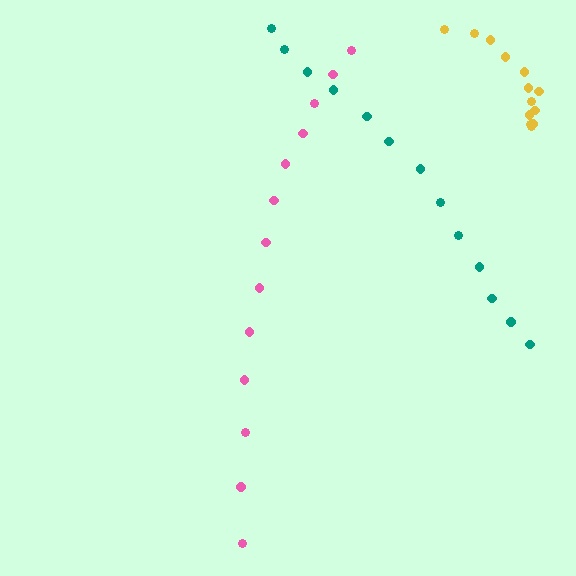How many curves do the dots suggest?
There are 3 distinct paths.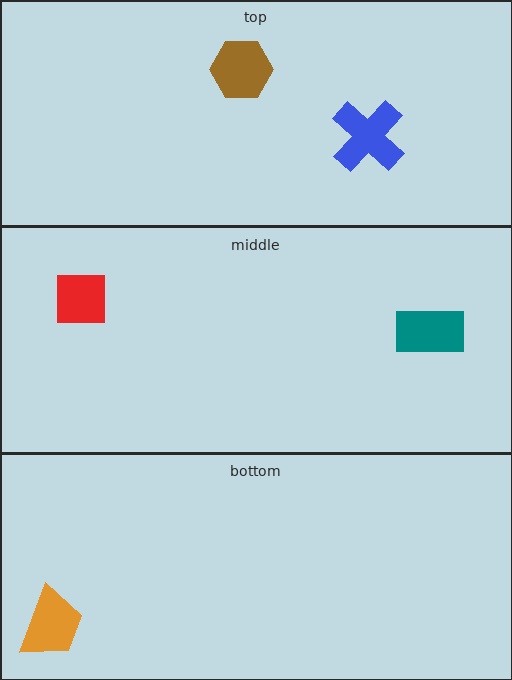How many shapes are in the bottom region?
1.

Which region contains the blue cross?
The top region.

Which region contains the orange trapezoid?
The bottom region.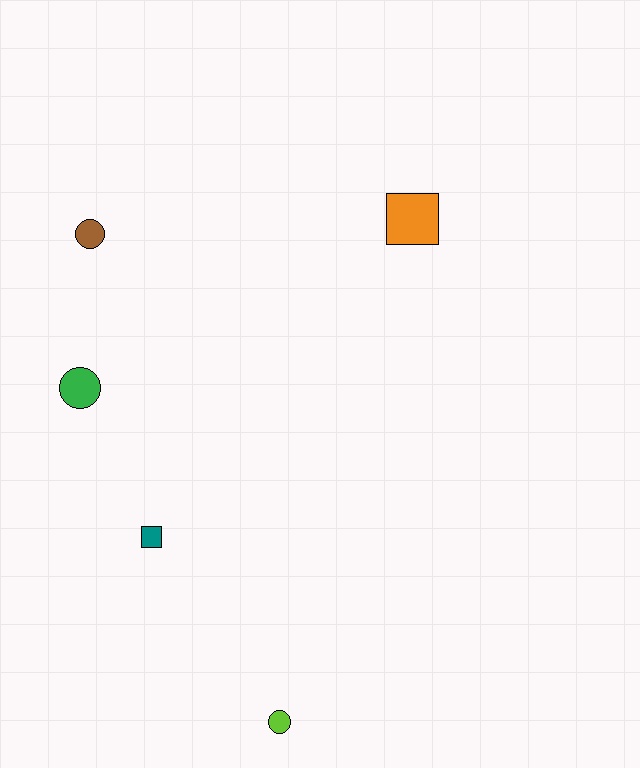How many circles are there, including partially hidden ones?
There are 3 circles.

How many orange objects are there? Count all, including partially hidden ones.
There is 1 orange object.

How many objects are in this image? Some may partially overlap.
There are 5 objects.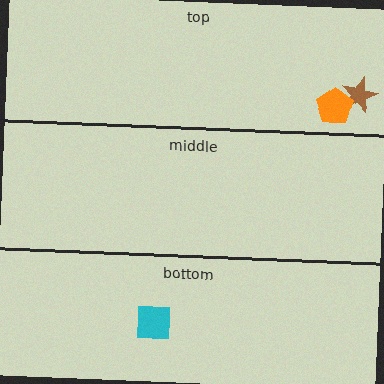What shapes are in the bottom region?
The cyan square.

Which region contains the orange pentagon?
The top region.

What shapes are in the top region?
The brown star, the orange pentagon.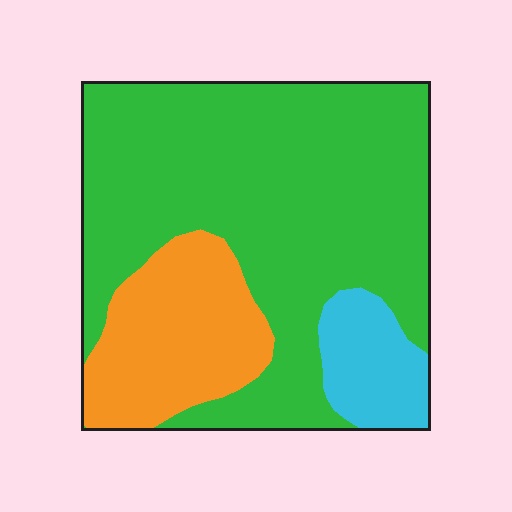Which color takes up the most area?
Green, at roughly 70%.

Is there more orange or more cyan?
Orange.